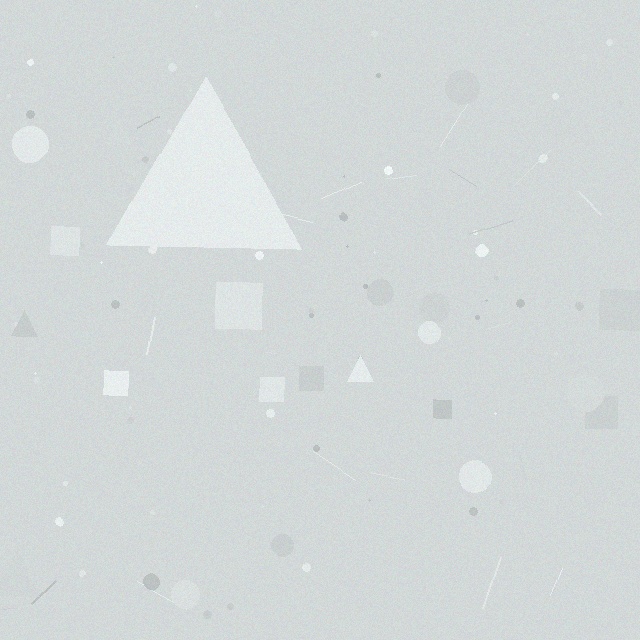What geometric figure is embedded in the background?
A triangle is embedded in the background.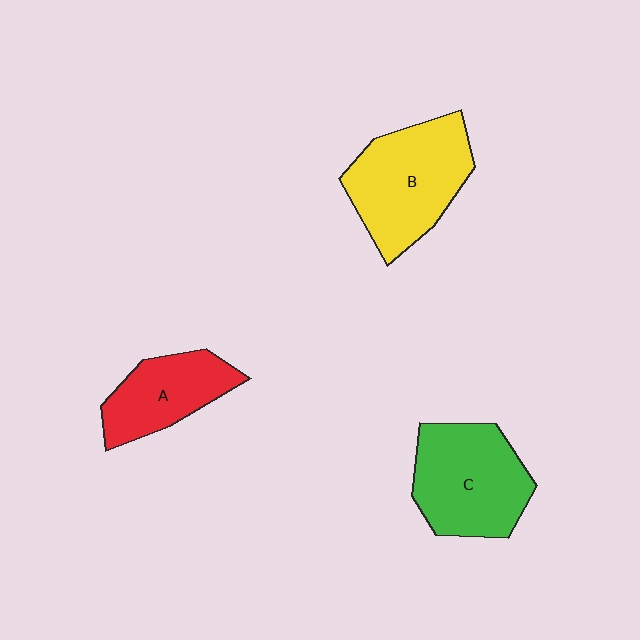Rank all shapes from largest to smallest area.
From largest to smallest: B (yellow), C (green), A (red).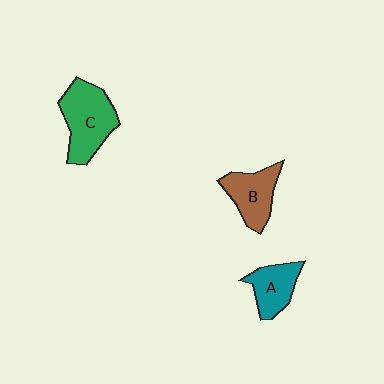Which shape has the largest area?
Shape C (green).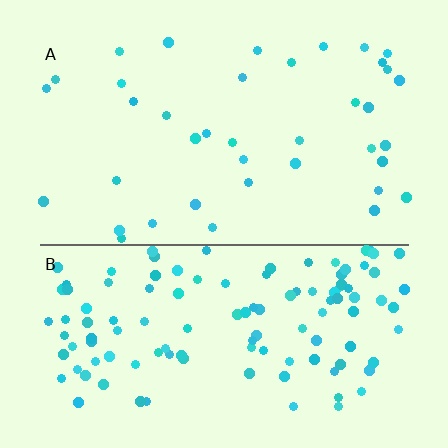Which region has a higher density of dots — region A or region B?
B (the bottom).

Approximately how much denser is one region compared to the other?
Approximately 3.1× — region B over region A.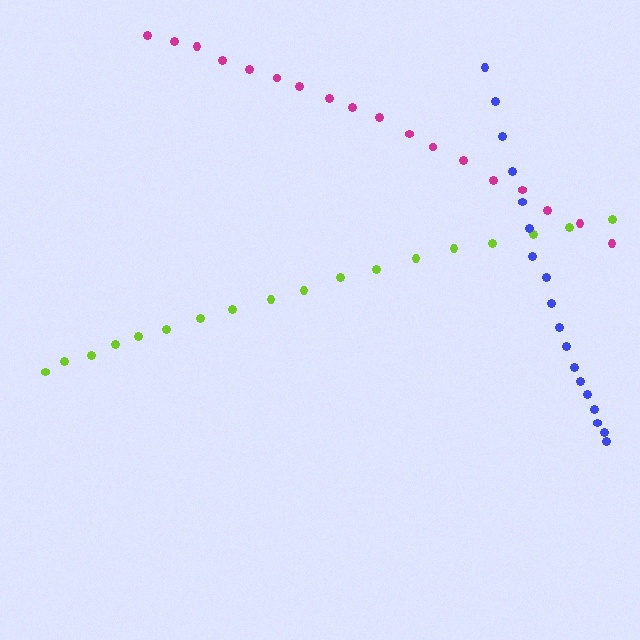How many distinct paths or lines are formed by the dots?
There are 3 distinct paths.